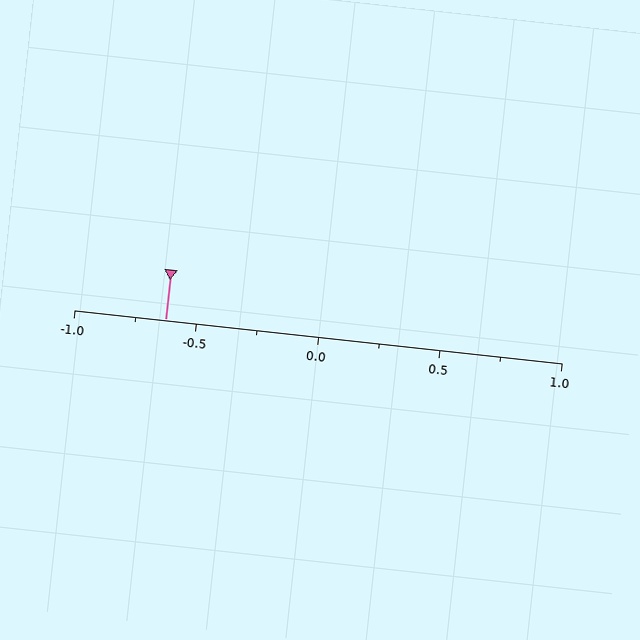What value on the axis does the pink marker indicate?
The marker indicates approximately -0.62.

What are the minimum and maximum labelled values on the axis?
The axis runs from -1.0 to 1.0.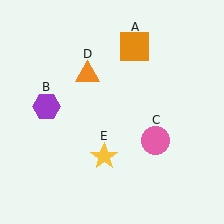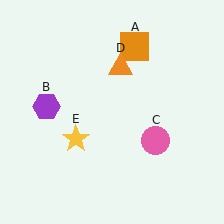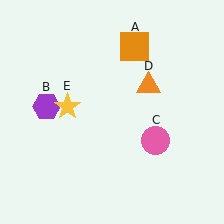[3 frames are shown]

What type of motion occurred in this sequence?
The orange triangle (object D), yellow star (object E) rotated clockwise around the center of the scene.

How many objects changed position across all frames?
2 objects changed position: orange triangle (object D), yellow star (object E).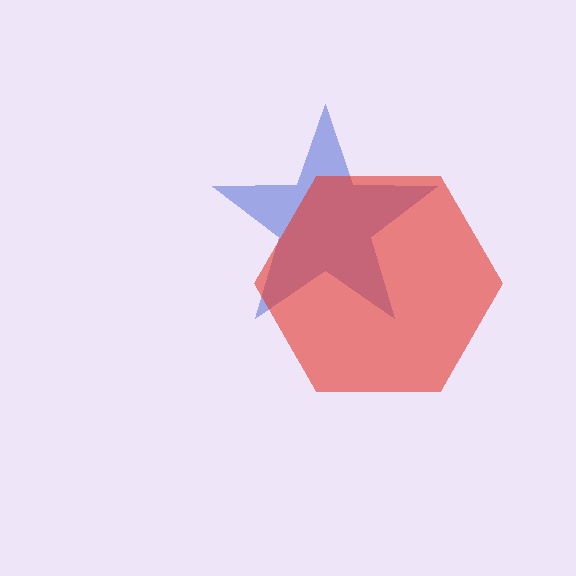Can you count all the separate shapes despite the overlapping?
Yes, there are 2 separate shapes.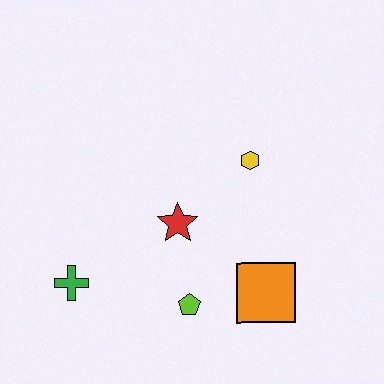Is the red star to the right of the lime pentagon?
No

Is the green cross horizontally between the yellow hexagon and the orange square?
No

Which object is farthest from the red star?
The green cross is farthest from the red star.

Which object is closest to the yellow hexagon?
The red star is closest to the yellow hexagon.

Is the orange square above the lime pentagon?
Yes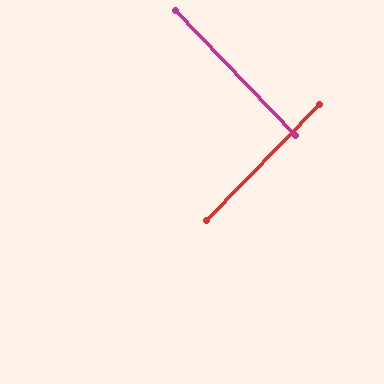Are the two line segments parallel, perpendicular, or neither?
Perpendicular — they meet at approximately 88°.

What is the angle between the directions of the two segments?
Approximately 88 degrees.